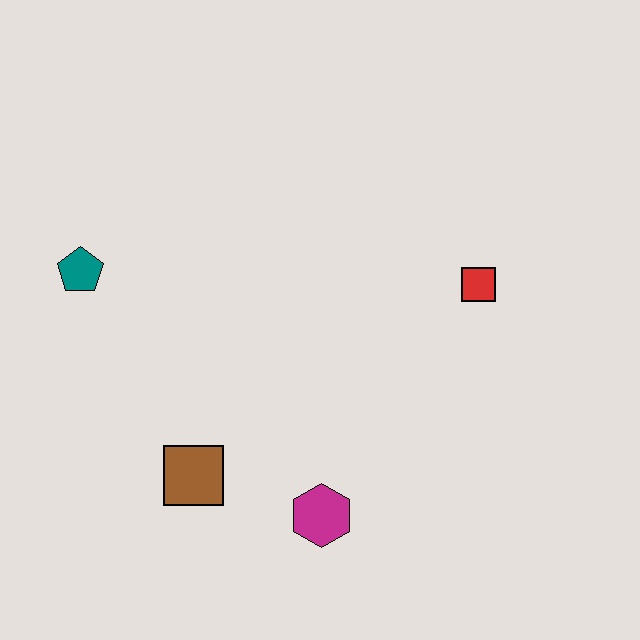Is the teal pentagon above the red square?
Yes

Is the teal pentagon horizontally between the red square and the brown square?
No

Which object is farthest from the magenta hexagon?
The teal pentagon is farthest from the magenta hexagon.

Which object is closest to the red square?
The magenta hexagon is closest to the red square.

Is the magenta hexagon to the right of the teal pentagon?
Yes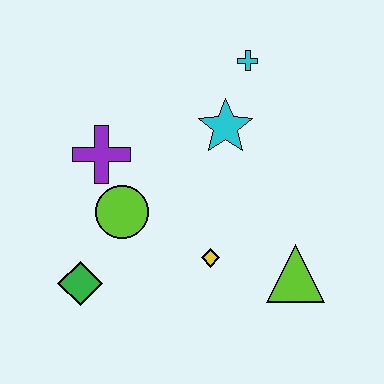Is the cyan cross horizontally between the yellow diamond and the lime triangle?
Yes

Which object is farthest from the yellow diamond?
The cyan cross is farthest from the yellow diamond.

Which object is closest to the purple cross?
The lime circle is closest to the purple cross.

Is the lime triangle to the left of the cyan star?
No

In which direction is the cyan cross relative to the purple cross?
The cyan cross is to the right of the purple cross.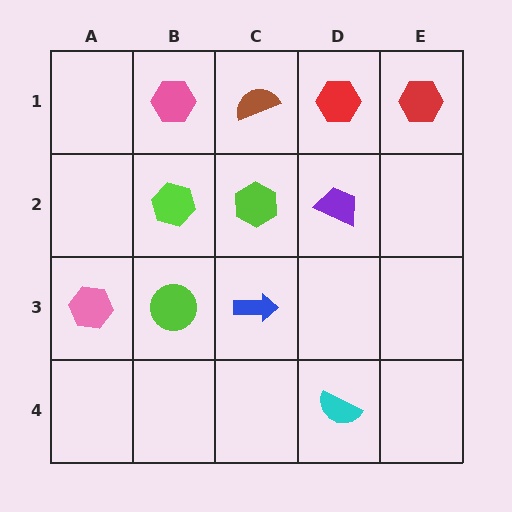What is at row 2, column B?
A lime hexagon.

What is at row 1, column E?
A red hexagon.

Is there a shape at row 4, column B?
No, that cell is empty.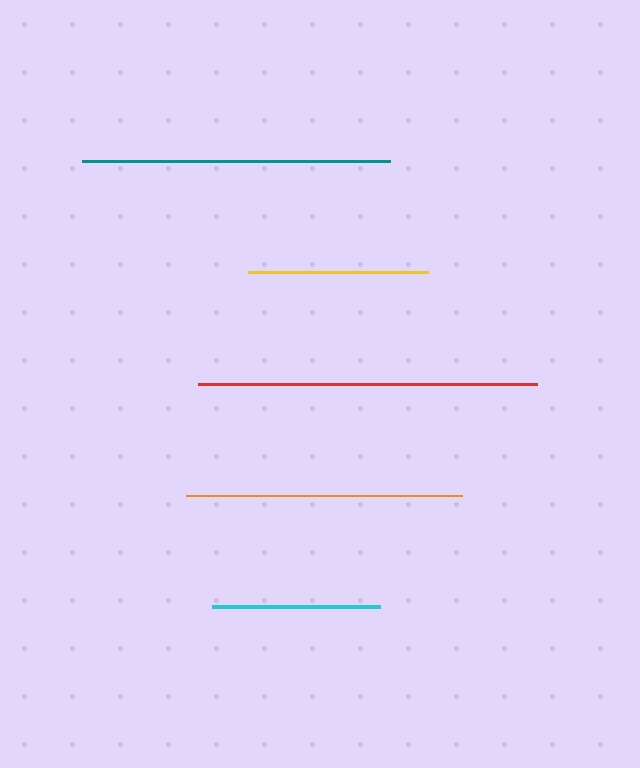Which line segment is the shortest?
The cyan line is the shortest at approximately 168 pixels.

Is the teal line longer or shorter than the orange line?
The teal line is longer than the orange line.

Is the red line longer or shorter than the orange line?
The red line is longer than the orange line.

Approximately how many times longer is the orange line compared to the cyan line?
The orange line is approximately 1.6 times the length of the cyan line.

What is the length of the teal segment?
The teal segment is approximately 308 pixels long.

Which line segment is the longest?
The red line is the longest at approximately 339 pixels.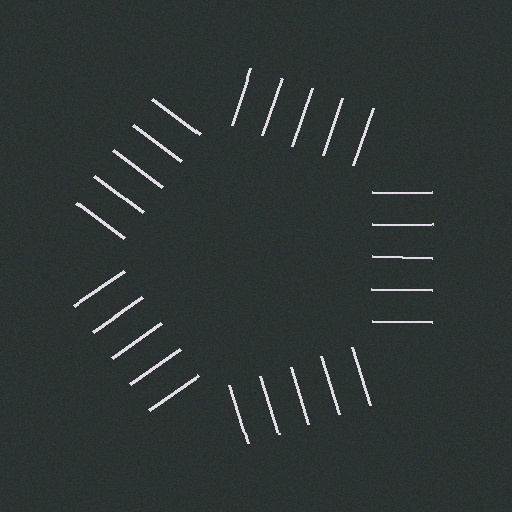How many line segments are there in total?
25 — 5 along each of the 5 edges.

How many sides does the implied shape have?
5 sides — the line-ends trace a pentagon.